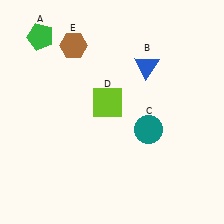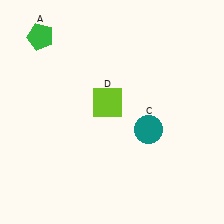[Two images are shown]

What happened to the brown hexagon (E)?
The brown hexagon (E) was removed in Image 2. It was in the top-left area of Image 1.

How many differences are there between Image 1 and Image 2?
There are 2 differences between the two images.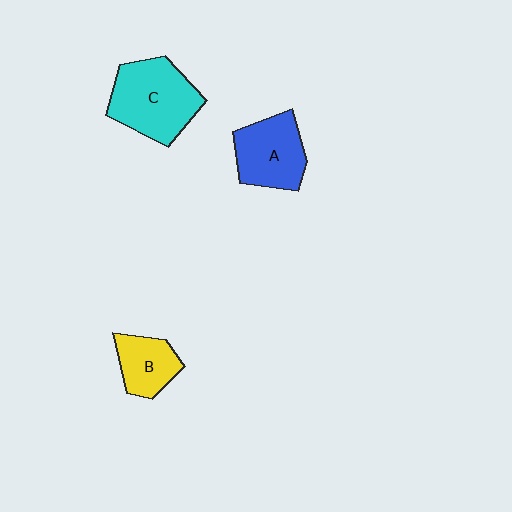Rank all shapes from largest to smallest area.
From largest to smallest: C (cyan), A (blue), B (yellow).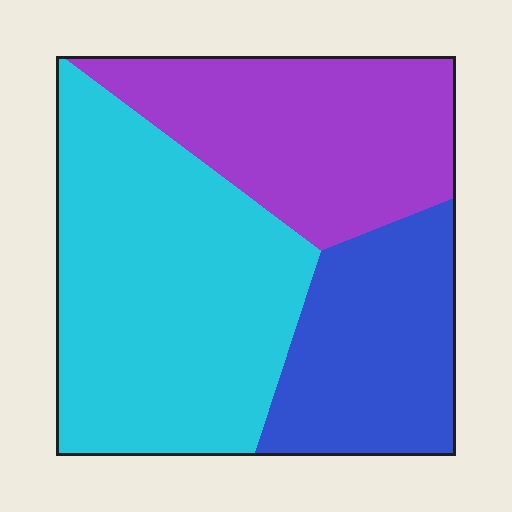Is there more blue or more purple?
Purple.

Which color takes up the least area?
Blue, at roughly 25%.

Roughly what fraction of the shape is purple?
Purple takes up about one third (1/3) of the shape.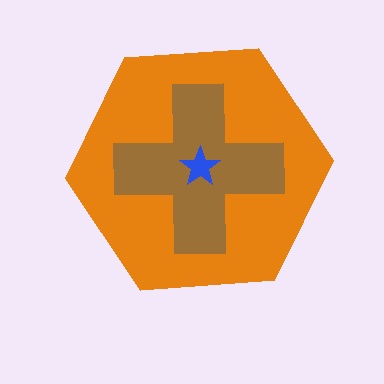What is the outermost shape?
The orange hexagon.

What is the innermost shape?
The blue star.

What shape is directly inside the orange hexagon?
The brown cross.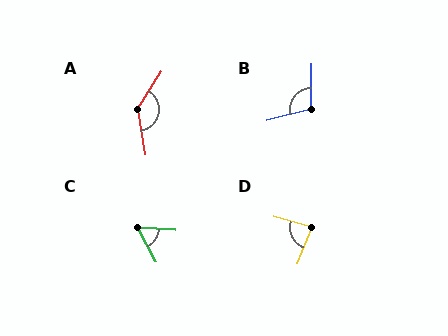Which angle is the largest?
A, at approximately 138 degrees.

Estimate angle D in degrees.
Approximately 84 degrees.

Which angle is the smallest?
C, at approximately 58 degrees.